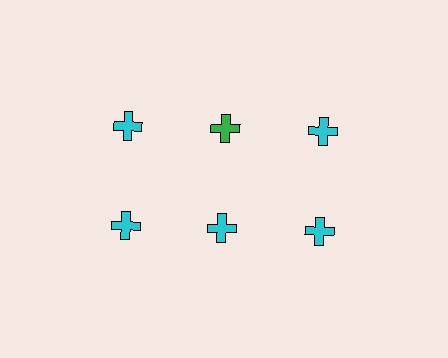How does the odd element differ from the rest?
It has a different color: green instead of cyan.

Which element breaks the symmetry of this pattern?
The green cross in the top row, second from left column breaks the symmetry. All other shapes are cyan crosses.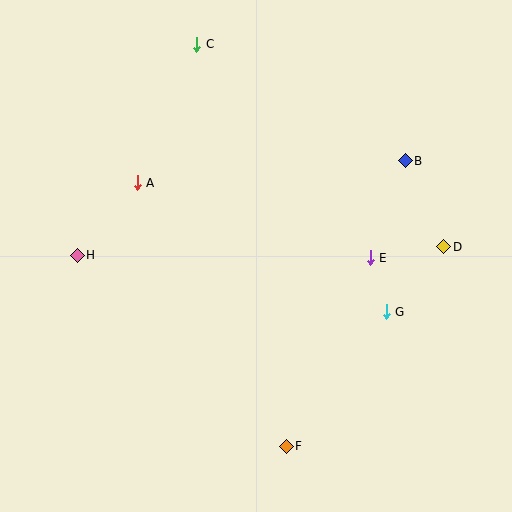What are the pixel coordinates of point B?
Point B is at (405, 161).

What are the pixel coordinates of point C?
Point C is at (197, 44).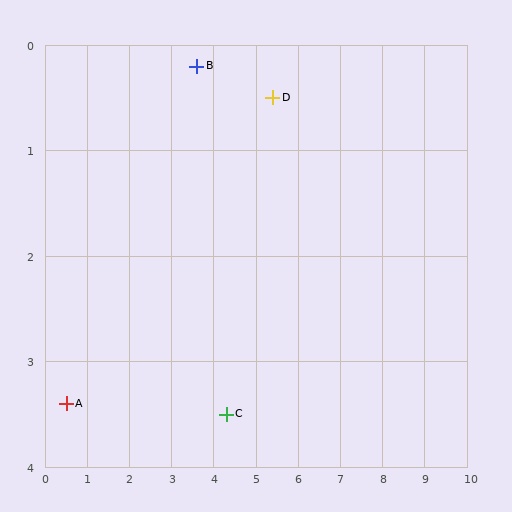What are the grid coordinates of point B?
Point B is at approximately (3.6, 0.2).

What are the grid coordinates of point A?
Point A is at approximately (0.5, 3.4).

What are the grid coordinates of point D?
Point D is at approximately (5.4, 0.5).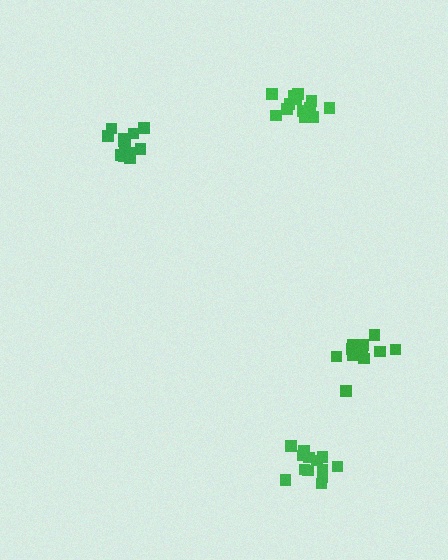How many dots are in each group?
Group 1: 13 dots, Group 2: 12 dots, Group 3: 13 dots, Group 4: 13 dots (51 total).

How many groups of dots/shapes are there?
There are 4 groups.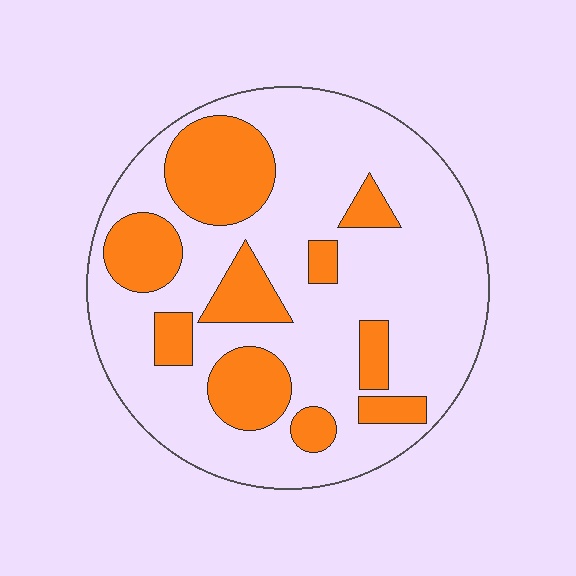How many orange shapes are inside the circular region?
10.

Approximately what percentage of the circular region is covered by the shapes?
Approximately 30%.